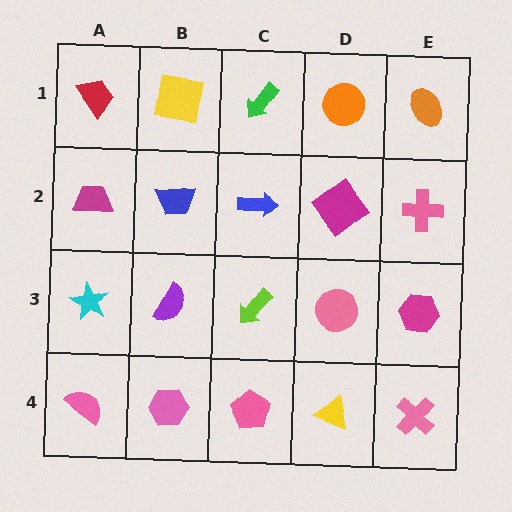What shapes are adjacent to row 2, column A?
A red trapezoid (row 1, column A), a cyan star (row 3, column A), a blue trapezoid (row 2, column B).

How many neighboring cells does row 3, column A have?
3.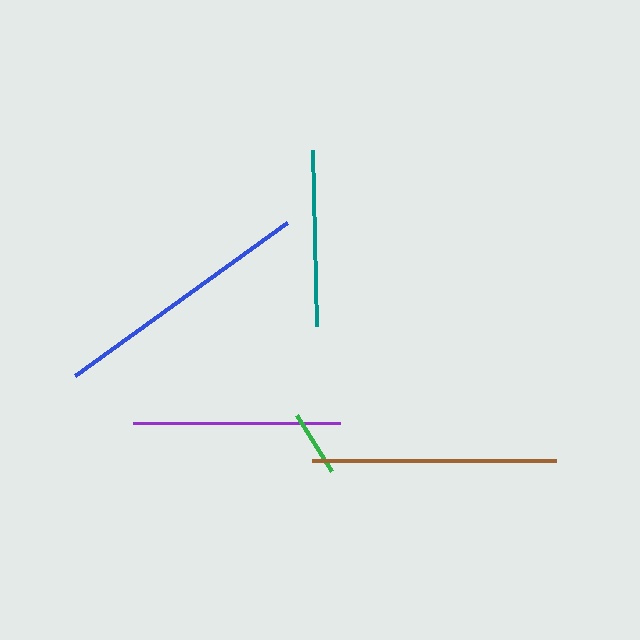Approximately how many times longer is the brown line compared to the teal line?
The brown line is approximately 1.4 times the length of the teal line.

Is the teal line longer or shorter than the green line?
The teal line is longer than the green line.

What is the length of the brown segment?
The brown segment is approximately 244 pixels long.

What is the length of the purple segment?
The purple segment is approximately 208 pixels long.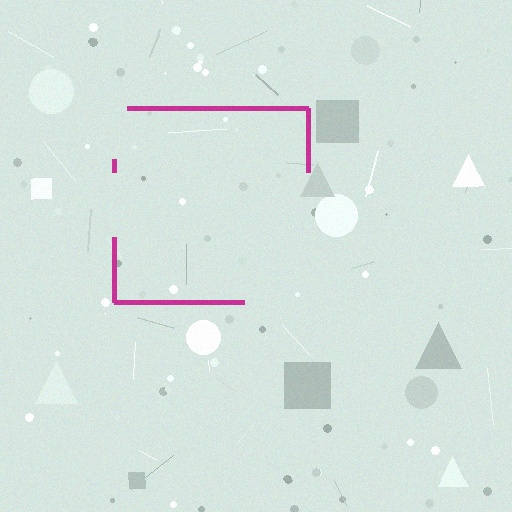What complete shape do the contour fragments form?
The contour fragments form a square.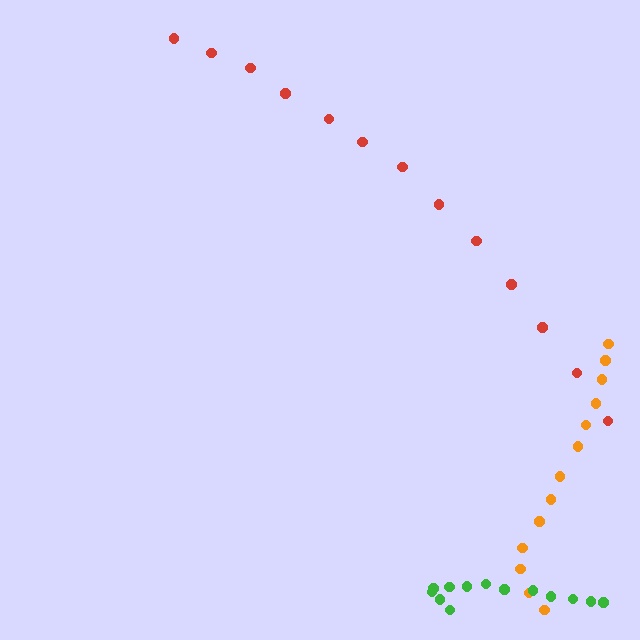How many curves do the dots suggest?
There are 3 distinct paths.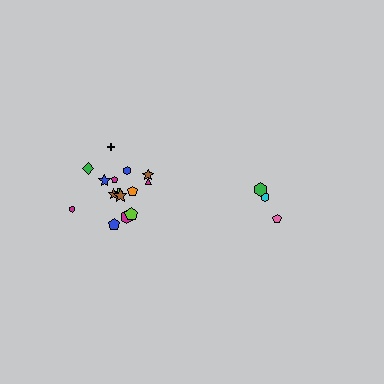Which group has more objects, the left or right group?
The left group.